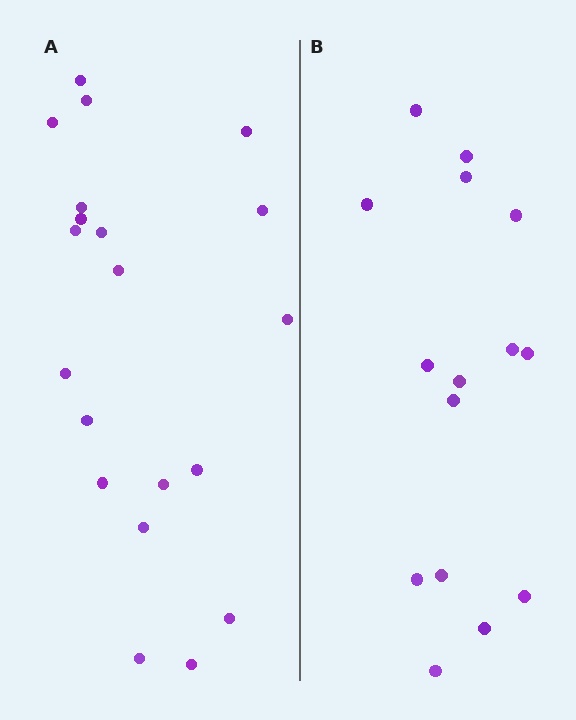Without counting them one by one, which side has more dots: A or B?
Region A (the left region) has more dots.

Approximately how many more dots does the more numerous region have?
Region A has about 5 more dots than region B.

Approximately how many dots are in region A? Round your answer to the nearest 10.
About 20 dots.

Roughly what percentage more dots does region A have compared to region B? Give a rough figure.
About 35% more.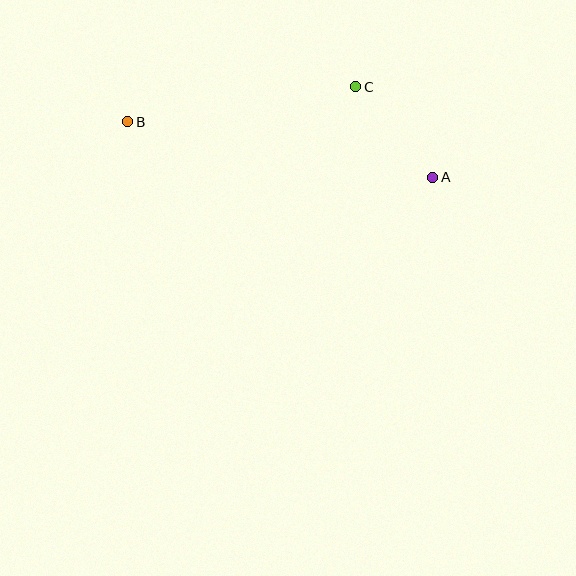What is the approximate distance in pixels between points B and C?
The distance between B and C is approximately 231 pixels.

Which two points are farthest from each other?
Points A and B are farthest from each other.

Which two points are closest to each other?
Points A and C are closest to each other.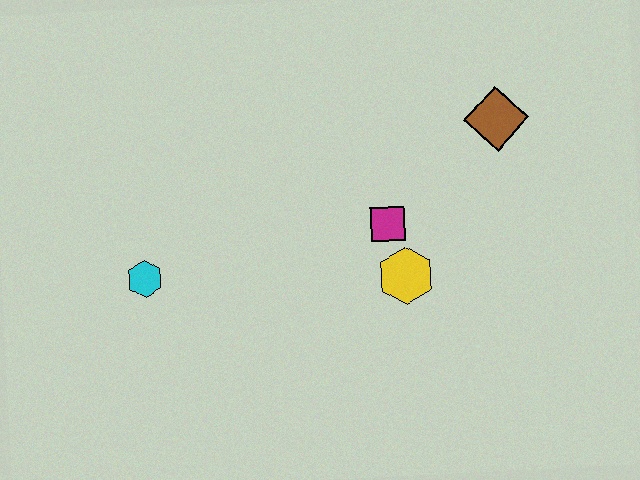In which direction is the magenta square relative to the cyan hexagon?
The magenta square is to the right of the cyan hexagon.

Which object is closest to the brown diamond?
The magenta square is closest to the brown diamond.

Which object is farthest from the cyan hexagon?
The brown diamond is farthest from the cyan hexagon.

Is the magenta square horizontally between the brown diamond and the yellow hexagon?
No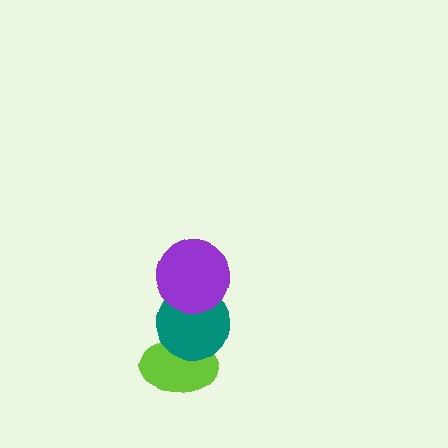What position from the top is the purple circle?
The purple circle is 1st from the top.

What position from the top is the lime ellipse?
The lime ellipse is 3rd from the top.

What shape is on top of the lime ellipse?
The teal circle is on top of the lime ellipse.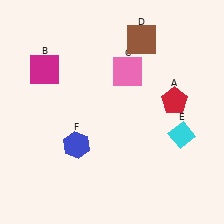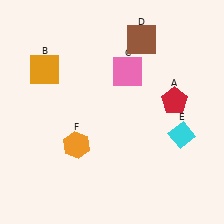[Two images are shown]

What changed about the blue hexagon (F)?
In Image 1, F is blue. In Image 2, it changed to orange.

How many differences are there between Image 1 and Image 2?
There are 2 differences between the two images.